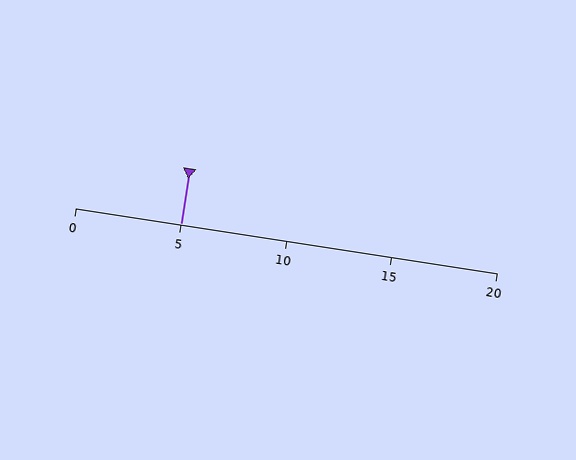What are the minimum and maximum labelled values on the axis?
The axis runs from 0 to 20.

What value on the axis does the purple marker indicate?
The marker indicates approximately 5.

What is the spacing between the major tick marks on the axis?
The major ticks are spaced 5 apart.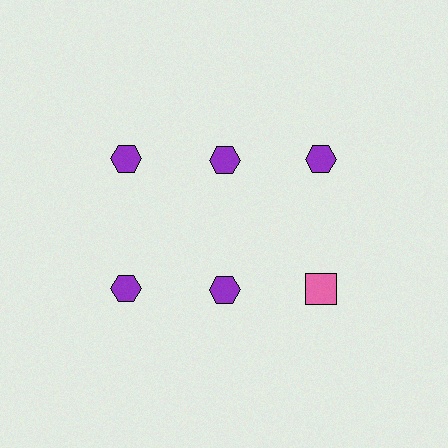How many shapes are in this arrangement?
There are 6 shapes arranged in a grid pattern.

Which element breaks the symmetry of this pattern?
The pink square in the second row, center column breaks the symmetry. All other shapes are purple hexagons.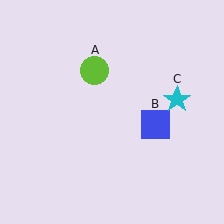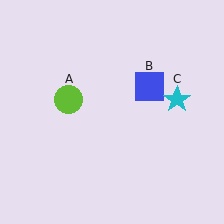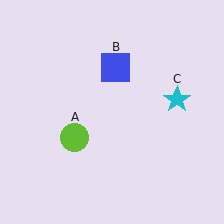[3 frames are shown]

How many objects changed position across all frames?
2 objects changed position: lime circle (object A), blue square (object B).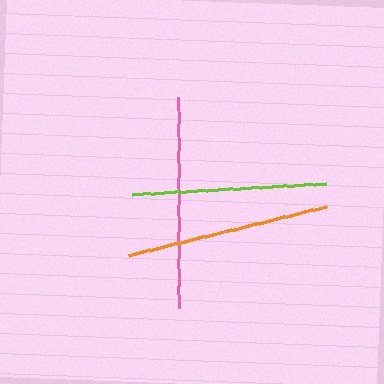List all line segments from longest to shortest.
From longest to shortest: pink, orange, lime.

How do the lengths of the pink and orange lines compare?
The pink and orange lines are approximately the same length.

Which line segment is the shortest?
The lime line is the shortest at approximately 194 pixels.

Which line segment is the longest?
The pink line is the longest at approximately 210 pixels.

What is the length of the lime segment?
The lime segment is approximately 194 pixels long.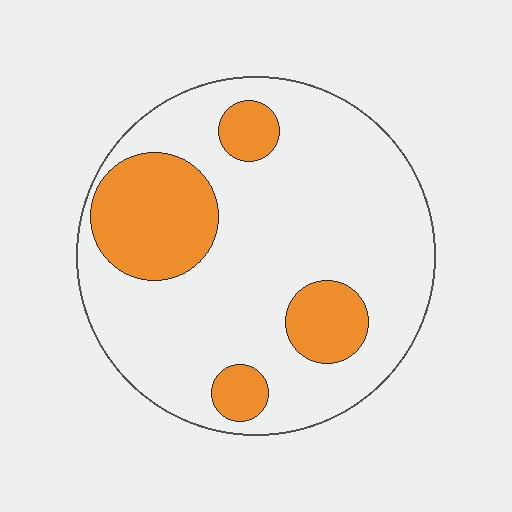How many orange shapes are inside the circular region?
4.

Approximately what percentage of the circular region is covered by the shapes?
Approximately 25%.